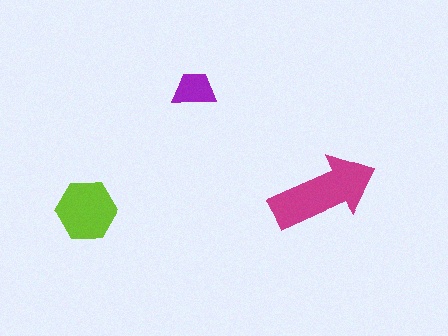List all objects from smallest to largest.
The purple trapezoid, the lime hexagon, the magenta arrow.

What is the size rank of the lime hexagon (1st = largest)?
2nd.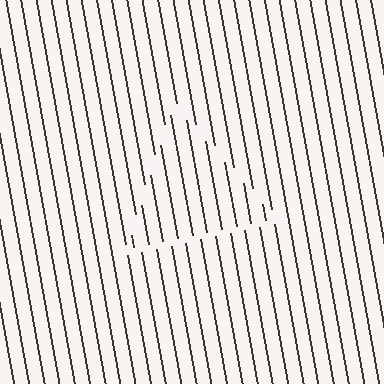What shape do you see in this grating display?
An illusory triangle. The interior of the shape contains the same grating, shifted by half a period — the contour is defined by the phase discontinuity where line-ends from the inner and outer gratings abut.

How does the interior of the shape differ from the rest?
The interior of the shape contains the same grating, shifted by half a period — the contour is defined by the phase discontinuity where line-ends from the inner and outer gratings abut.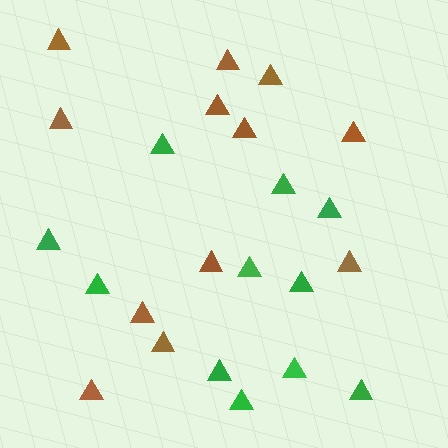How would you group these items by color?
There are 2 groups: one group of brown triangles (12) and one group of green triangles (11).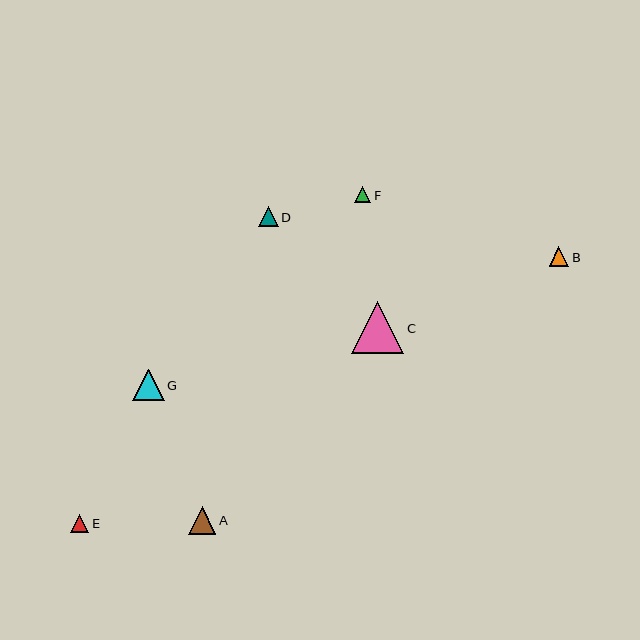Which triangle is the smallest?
Triangle F is the smallest with a size of approximately 17 pixels.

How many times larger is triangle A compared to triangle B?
Triangle A is approximately 1.4 times the size of triangle B.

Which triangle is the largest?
Triangle C is the largest with a size of approximately 52 pixels.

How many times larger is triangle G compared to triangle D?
Triangle G is approximately 1.6 times the size of triangle D.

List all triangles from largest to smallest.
From largest to smallest: C, G, A, D, B, E, F.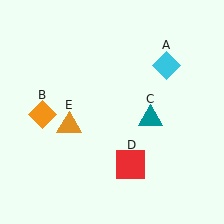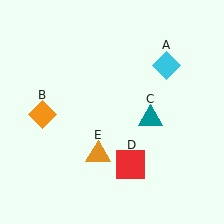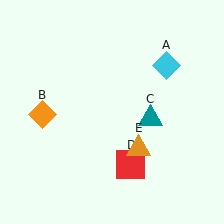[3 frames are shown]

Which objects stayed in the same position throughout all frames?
Cyan diamond (object A) and orange diamond (object B) and teal triangle (object C) and red square (object D) remained stationary.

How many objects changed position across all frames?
1 object changed position: orange triangle (object E).